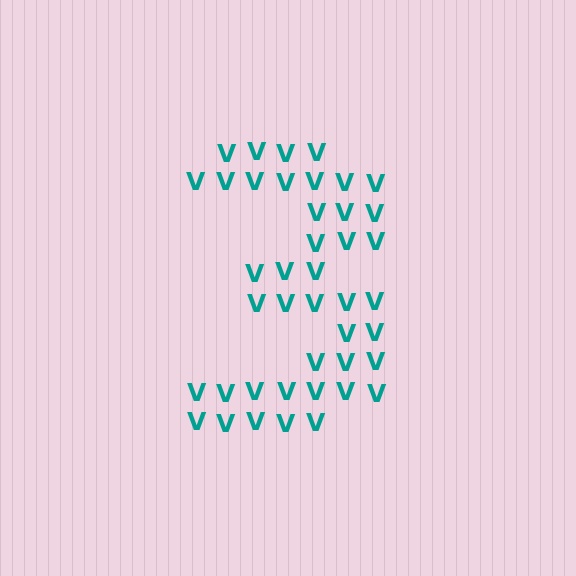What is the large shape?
The large shape is the digit 3.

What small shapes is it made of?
It is made of small letter V's.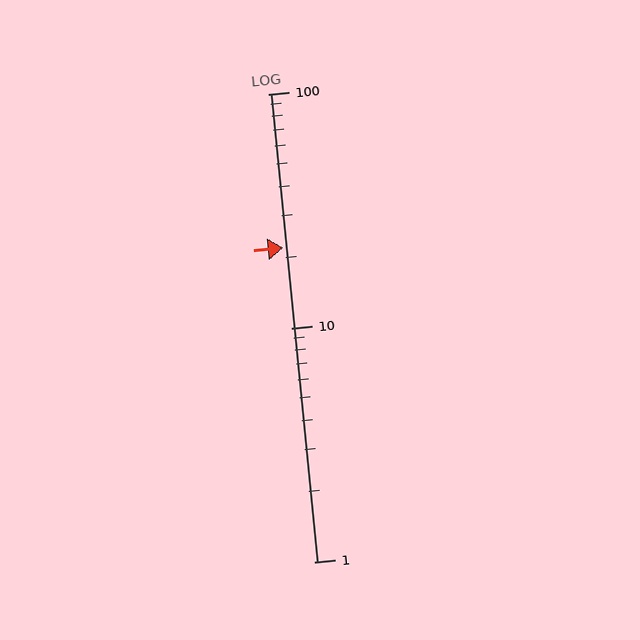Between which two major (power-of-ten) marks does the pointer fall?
The pointer is between 10 and 100.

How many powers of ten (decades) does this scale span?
The scale spans 2 decades, from 1 to 100.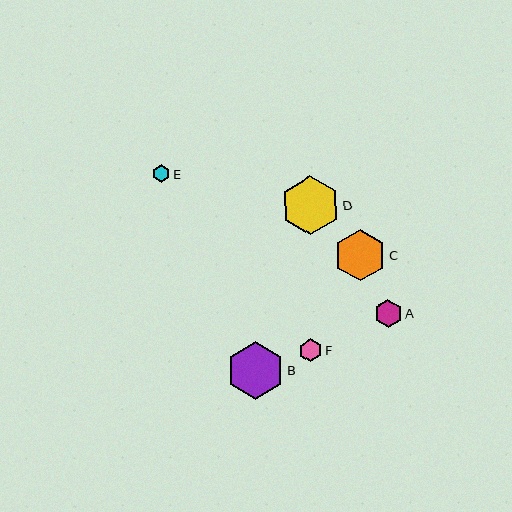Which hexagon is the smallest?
Hexagon E is the smallest with a size of approximately 17 pixels.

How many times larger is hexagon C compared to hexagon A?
Hexagon C is approximately 1.9 times the size of hexagon A.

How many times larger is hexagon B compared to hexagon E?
Hexagon B is approximately 3.3 times the size of hexagon E.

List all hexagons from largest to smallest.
From largest to smallest: D, B, C, A, F, E.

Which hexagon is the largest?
Hexagon D is the largest with a size of approximately 59 pixels.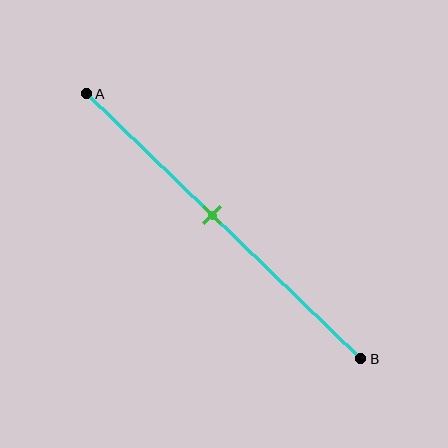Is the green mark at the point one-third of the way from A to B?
No, the mark is at about 45% from A, not at the 33% one-third point.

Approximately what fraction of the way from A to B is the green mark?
The green mark is approximately 45% of the way from A to B.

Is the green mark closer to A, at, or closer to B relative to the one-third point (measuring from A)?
The green mark is closer to point B than the one-third point of segment AB.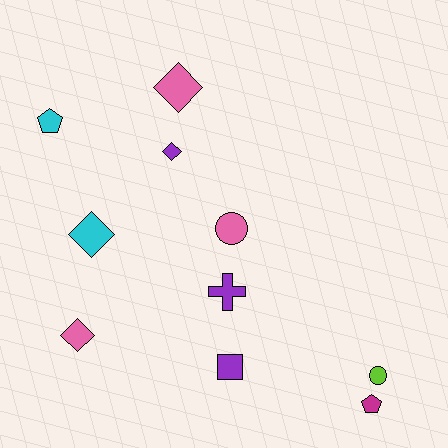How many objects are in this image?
There are 10 objects.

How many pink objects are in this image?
There are 3 pink objects.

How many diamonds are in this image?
There are 4 diamonds.